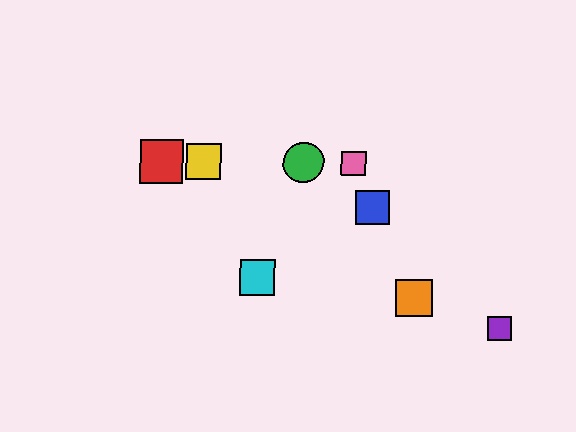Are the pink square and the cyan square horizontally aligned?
No, the pink square is at y≈163 and the cyan square is at y≈277.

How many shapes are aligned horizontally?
4 shapes (the red square, the green circle, the yellow square, the pink square) are aligned horizontally.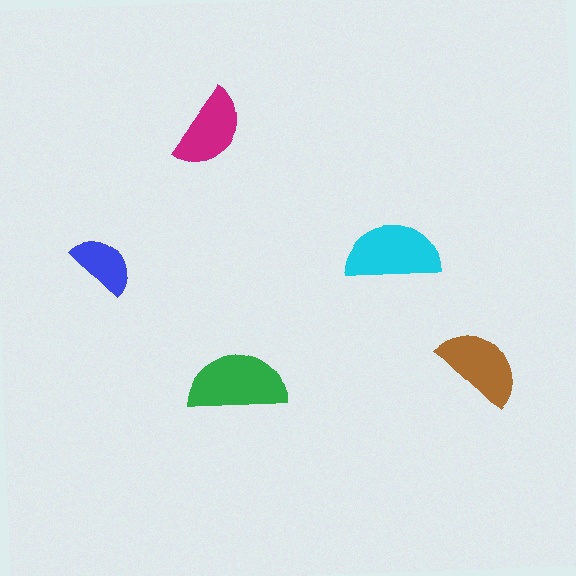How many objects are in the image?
There are 5 objects in the image.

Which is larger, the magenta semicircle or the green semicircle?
The green one.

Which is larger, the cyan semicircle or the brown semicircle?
The cyan one.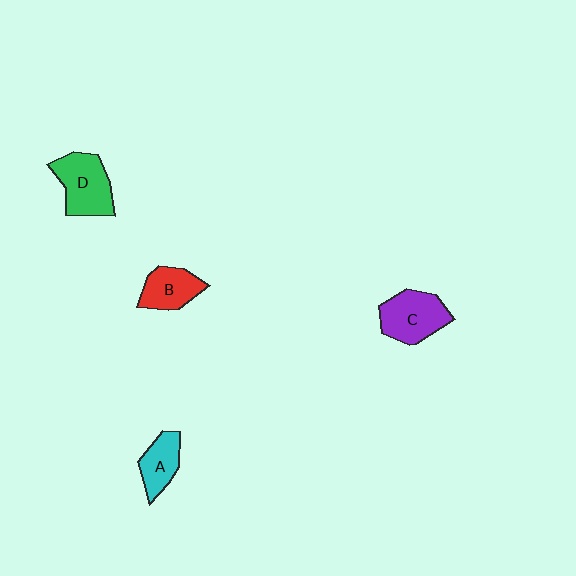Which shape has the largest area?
Shape D (green).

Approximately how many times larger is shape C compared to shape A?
Approximately 1.5 times.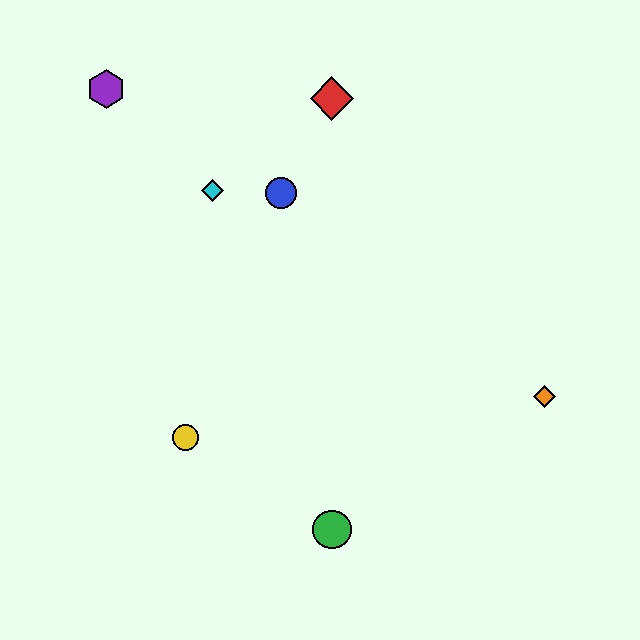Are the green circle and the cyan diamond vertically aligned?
No, the green circle is at x≈332 and the cyan diamond is at x≈213.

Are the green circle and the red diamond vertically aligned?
Yes, both are at x≈332.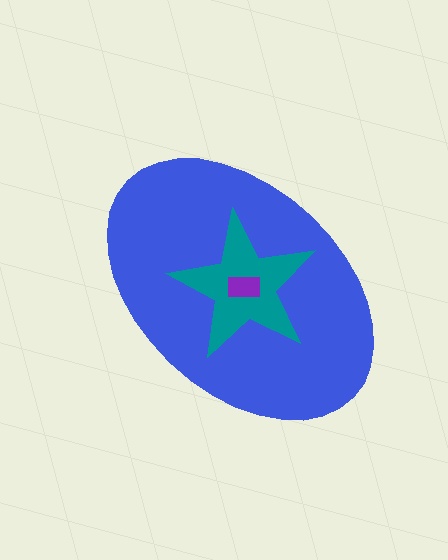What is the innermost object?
The purple rectangle.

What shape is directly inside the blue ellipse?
The teal star.